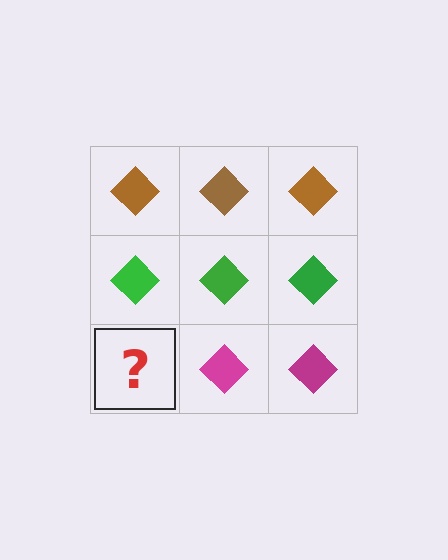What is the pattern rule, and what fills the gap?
The rule is that each row has a consistent color. The gap should be filled with a magenta diamond.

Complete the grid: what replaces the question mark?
The question mark should be replaced with a magenta diamond.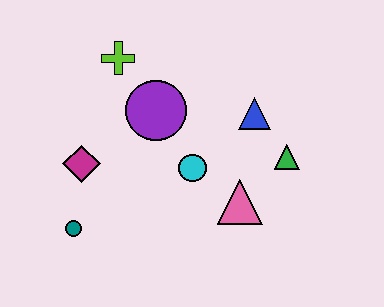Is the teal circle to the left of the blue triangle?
Yes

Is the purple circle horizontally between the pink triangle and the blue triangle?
No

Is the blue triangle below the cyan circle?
No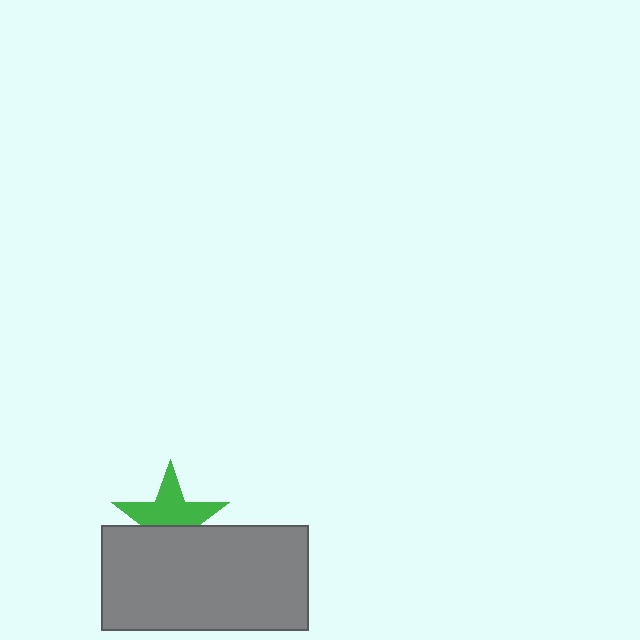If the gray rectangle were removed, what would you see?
You would see the complete green star.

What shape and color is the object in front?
The object in front is a gray rectangle.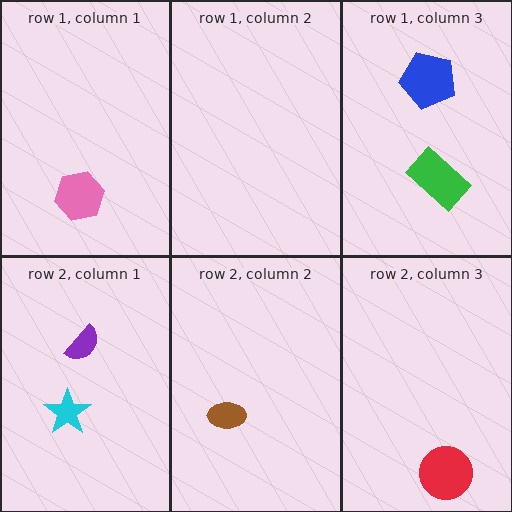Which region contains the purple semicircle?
The row 2, column 1 region.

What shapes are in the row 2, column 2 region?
The brown ellipse.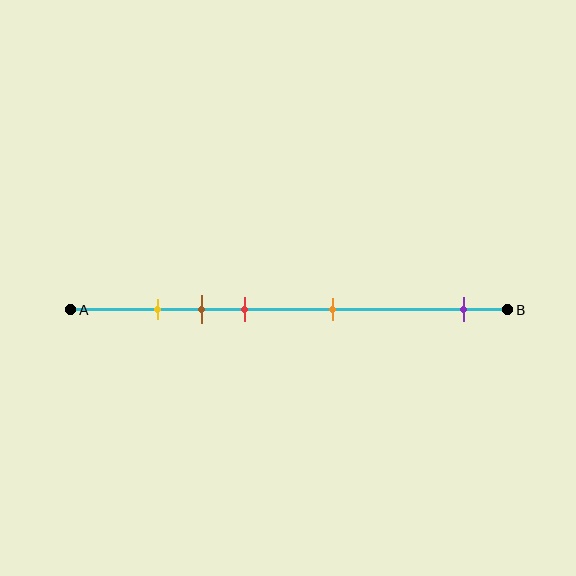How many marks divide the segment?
There are 5 marks dividing the segment.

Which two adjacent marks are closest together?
The yellow and brown marks are the closest adjacent pair.